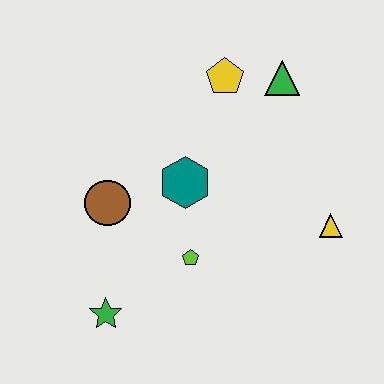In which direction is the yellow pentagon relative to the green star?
The yellow pentagon is above the green star.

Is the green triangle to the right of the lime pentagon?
Yes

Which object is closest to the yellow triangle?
The lime pentagon is closest to the yellow triangle.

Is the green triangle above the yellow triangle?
Yes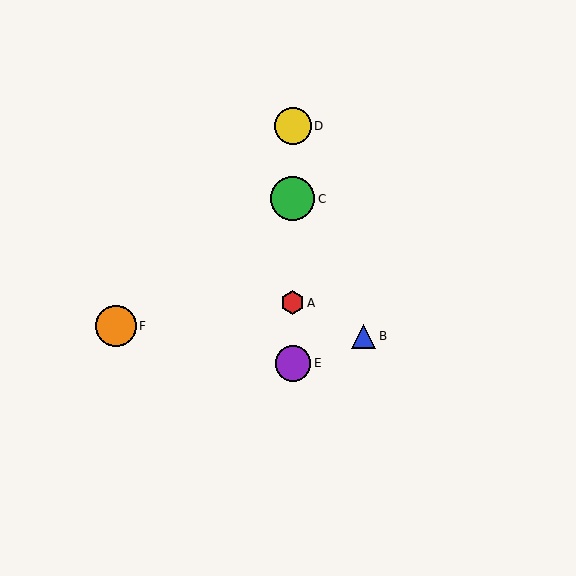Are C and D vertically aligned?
Yes, both are at x≈293.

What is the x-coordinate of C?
Object C is at x≈293.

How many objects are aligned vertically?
4 objects (A, C, D, E) are aligned vertically.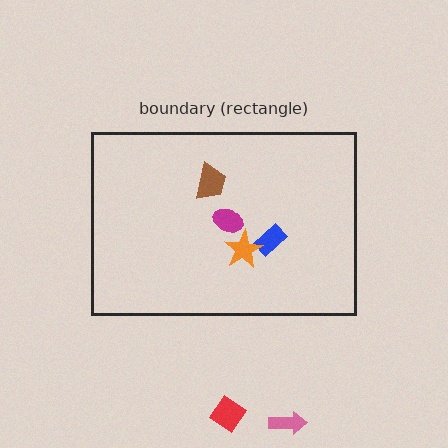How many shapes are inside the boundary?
4 inside, 2 outside.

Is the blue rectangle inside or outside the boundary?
Inside.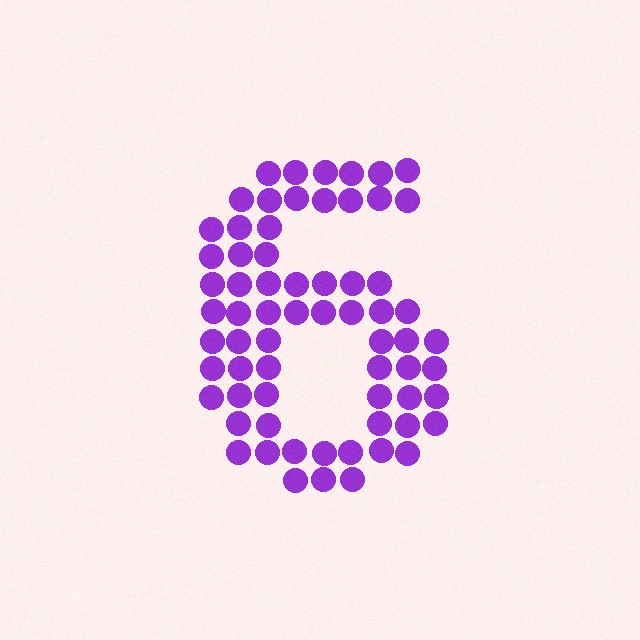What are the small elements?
The small elements are circles.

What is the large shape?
The large shape is the digit 6.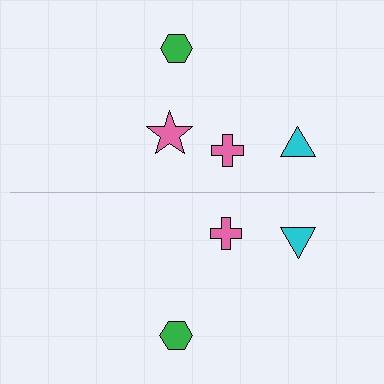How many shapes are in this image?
There are 7 shapes in this image.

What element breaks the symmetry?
A pink star is missing from the bottom side.